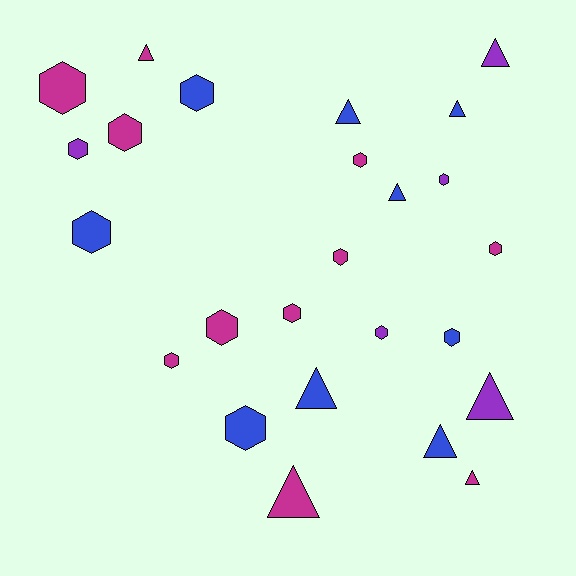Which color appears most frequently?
Magenta, with 11 objects.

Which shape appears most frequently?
Hexagon, with 15 objects.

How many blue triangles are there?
There are 5 blue triangles.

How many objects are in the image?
There are 25 objects.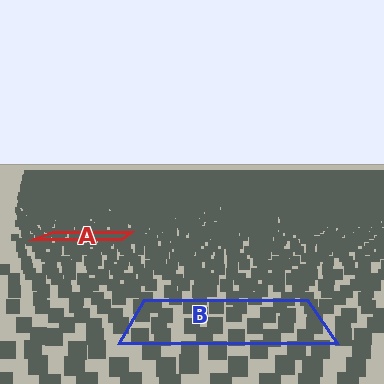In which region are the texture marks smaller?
The texture marks are smaller in region A, because it is farther away.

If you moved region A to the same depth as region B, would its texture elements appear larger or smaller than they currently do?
They would appear larger. At a closer depth, the same texture elements are projected at a bigger on-screen size.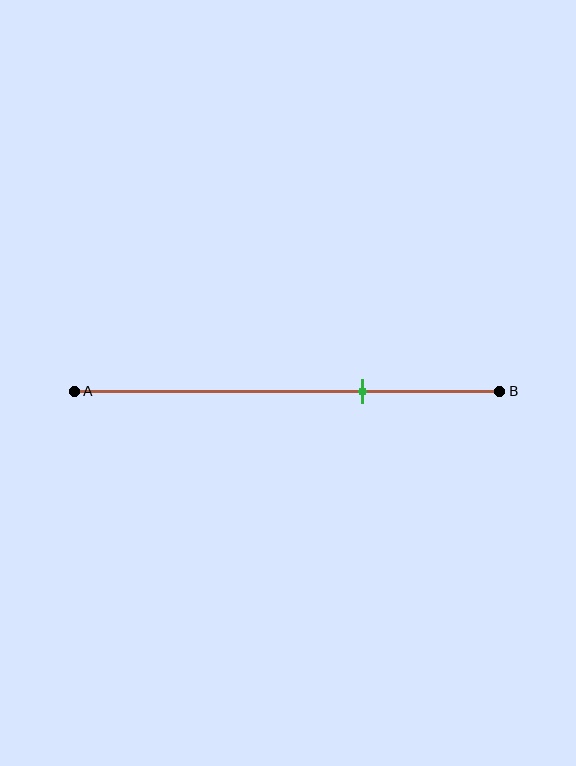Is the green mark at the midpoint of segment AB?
No, the mark is at about 70% from A, not at the 50% midpoint.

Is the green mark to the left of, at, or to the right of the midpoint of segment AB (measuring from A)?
The green mark is to the right of the midpoint of segment AB.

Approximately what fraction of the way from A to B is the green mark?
The green mark is approximately 70% of the way from A to B.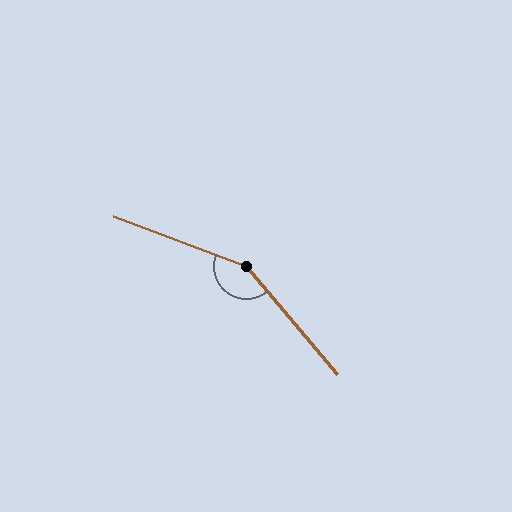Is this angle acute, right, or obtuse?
It is obtuse.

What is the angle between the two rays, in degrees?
Approximately 150 degrees.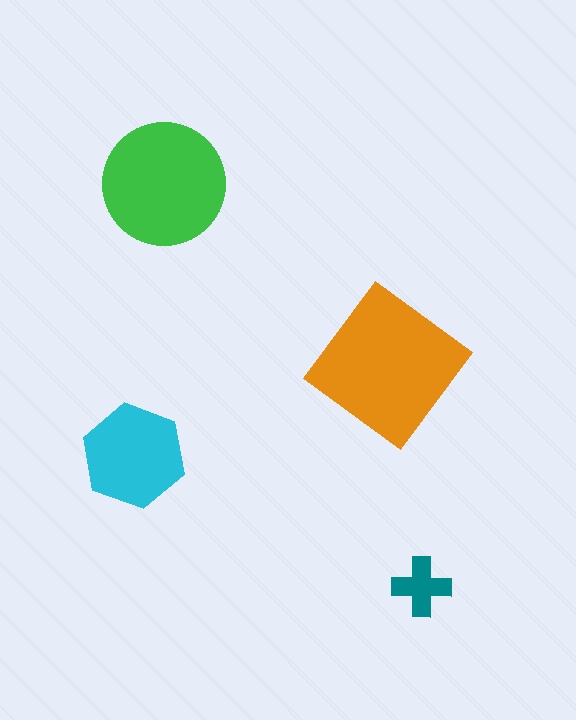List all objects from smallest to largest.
The teal cross, the cyan hexagon, the green circle, the orange diamond.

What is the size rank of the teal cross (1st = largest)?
4th.